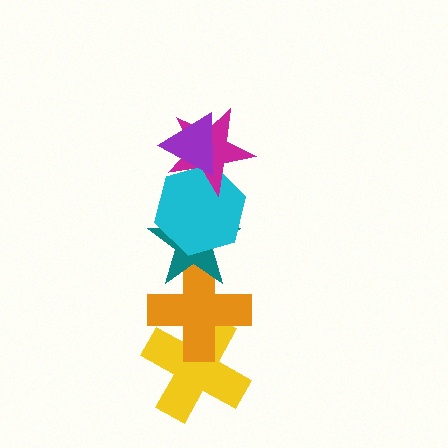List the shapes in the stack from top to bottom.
From top to bottom: the purple triangle, the magenta star, the cyan hexagon, the teal star, the orange cross, the yellow cross.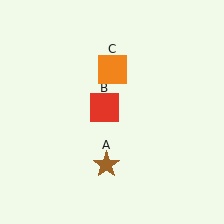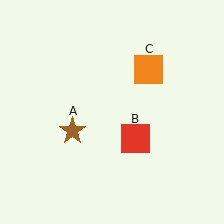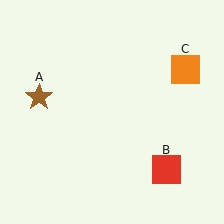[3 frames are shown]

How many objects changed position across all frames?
3 objects changed position: brown star (object A), red square (object B), orange square (object C).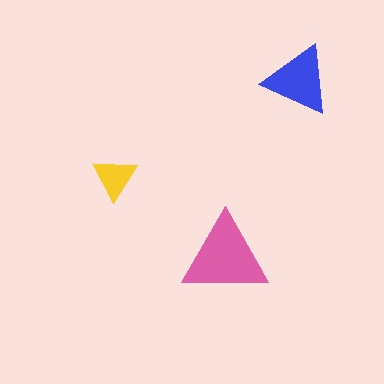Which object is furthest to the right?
The blue triangle is rightmost.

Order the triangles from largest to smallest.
the pink one, the blue one, the yellow one.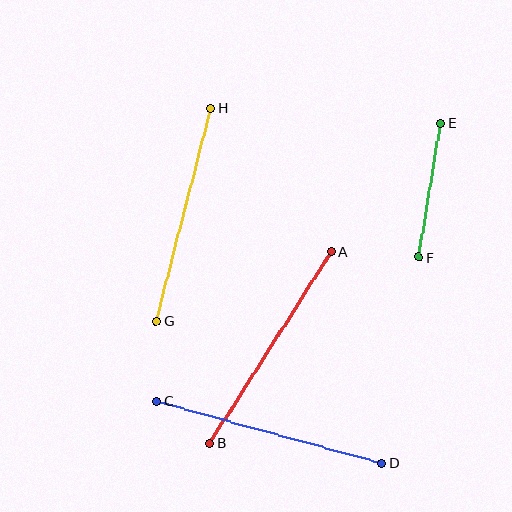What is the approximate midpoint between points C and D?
The midpoint is at approximately (269, 432) pixels.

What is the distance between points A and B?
The distance is approximately 227 pixels.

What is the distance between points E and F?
The distance is approximately 136 pixels.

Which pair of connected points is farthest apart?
Points C and D are farthest apart.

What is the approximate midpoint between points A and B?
The midpoint is at approximately (271, 347) pixels.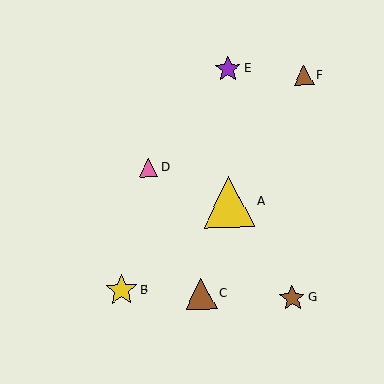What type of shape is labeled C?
Shape C is a brown triangle.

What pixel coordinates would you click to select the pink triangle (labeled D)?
Click at (149, 168) to select the pink triangle D.